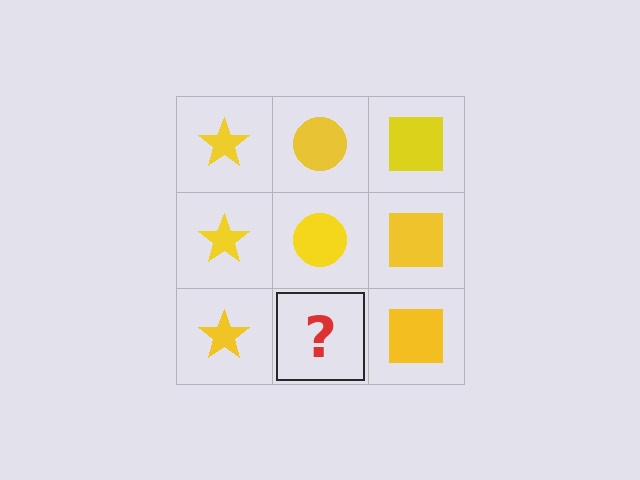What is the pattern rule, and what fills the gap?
The rule is that each column has a consistent shape. The gap should be filled with a yellow circle.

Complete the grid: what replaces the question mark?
The question mark should be replaced with a yellow circle.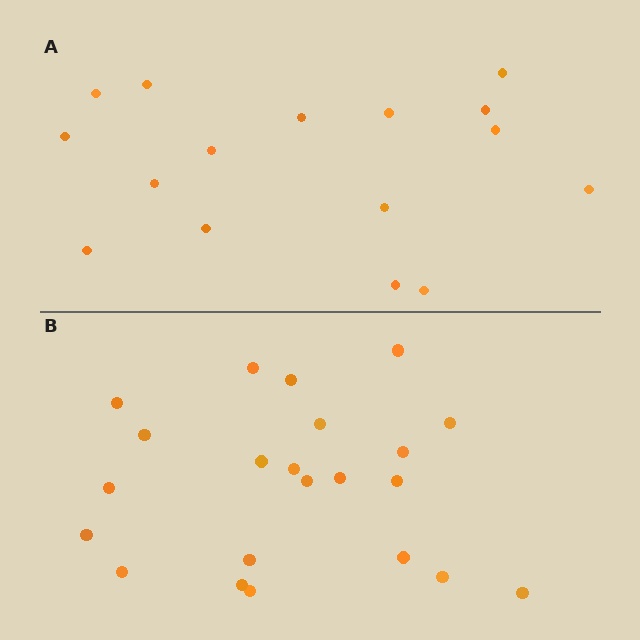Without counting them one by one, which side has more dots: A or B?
Region B (the bottom region) has more dots.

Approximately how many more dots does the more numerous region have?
Region B has about 6 more dots than region A.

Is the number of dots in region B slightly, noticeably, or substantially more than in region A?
Region B has noticeably more, but not dramatically so. The ratio is roughly 1.4 to 1.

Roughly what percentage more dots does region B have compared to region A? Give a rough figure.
About 40% more.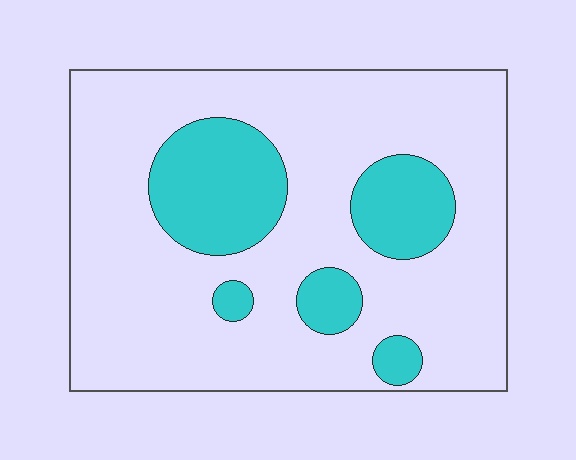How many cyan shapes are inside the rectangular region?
5.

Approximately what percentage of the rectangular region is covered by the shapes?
Approximately 20%.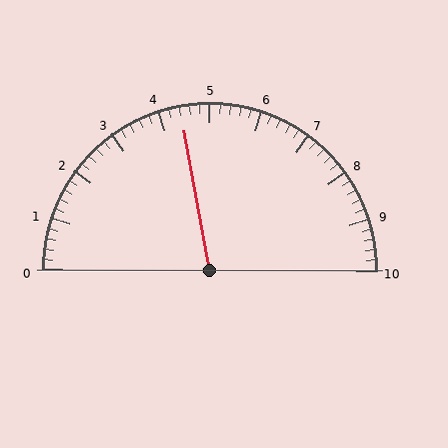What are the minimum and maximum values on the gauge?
The gauge ranges from 0 to 10.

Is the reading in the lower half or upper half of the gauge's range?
The reading is in the lower half of the range (0 to 10).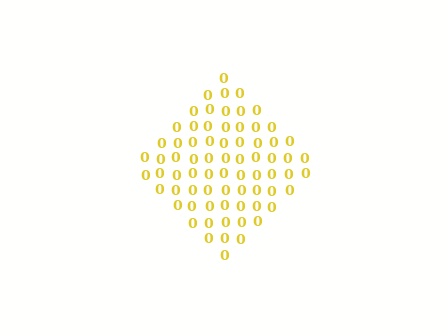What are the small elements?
The small elements are digit 0's.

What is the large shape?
The large shape is a diamond.